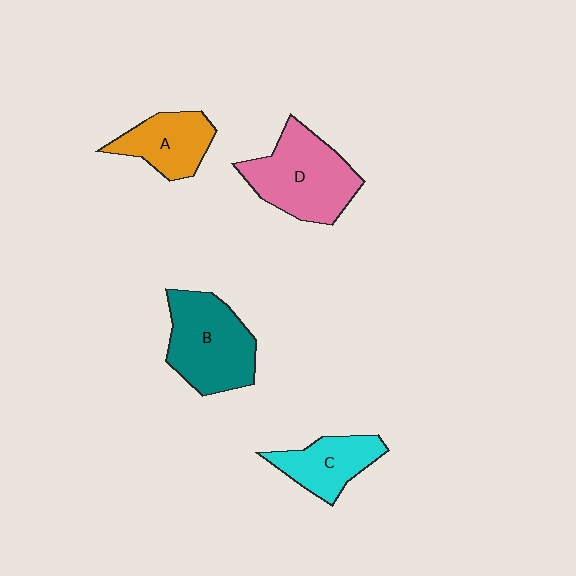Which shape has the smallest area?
Shape C (cyan).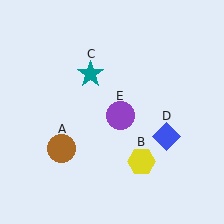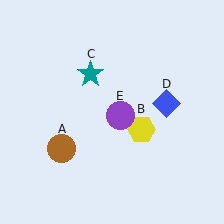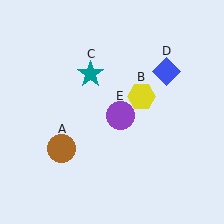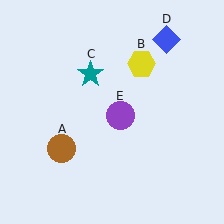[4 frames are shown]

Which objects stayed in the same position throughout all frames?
Brown circle (object A) and teal star (object C) and purple circle (object E) remained stationary.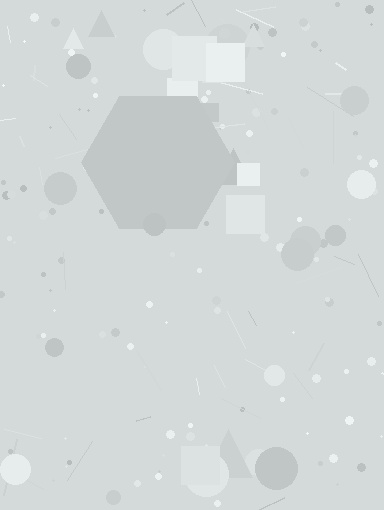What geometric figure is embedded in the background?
A hexagon is embedded in the background.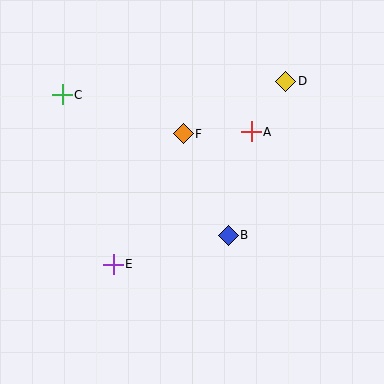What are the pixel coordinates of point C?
Point C is at (62, 95).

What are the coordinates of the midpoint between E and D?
The midpoint between E and D is at (199, 173).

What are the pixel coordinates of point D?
Point D is at (286, 81).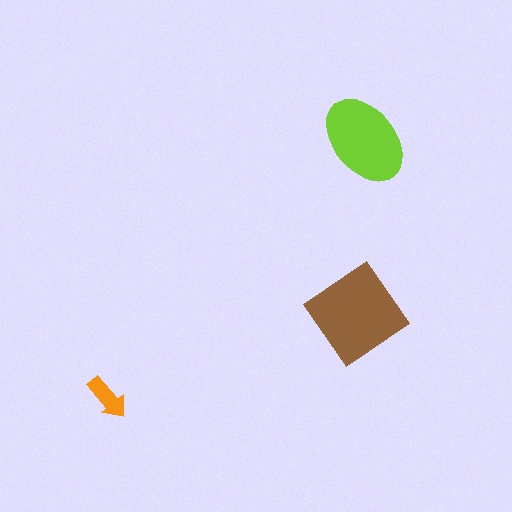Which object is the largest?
The brown diamond.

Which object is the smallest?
The orange arrow.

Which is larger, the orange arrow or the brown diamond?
The brown diamond.